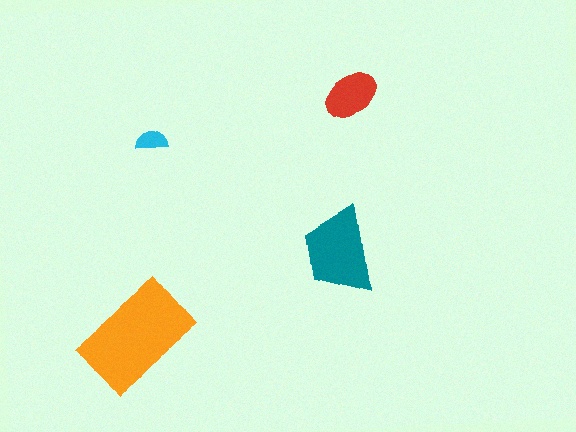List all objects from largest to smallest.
The orange rectangle, the teal trapezoid, the red ellipse, the cyan semicircle.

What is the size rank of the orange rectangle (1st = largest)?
1st.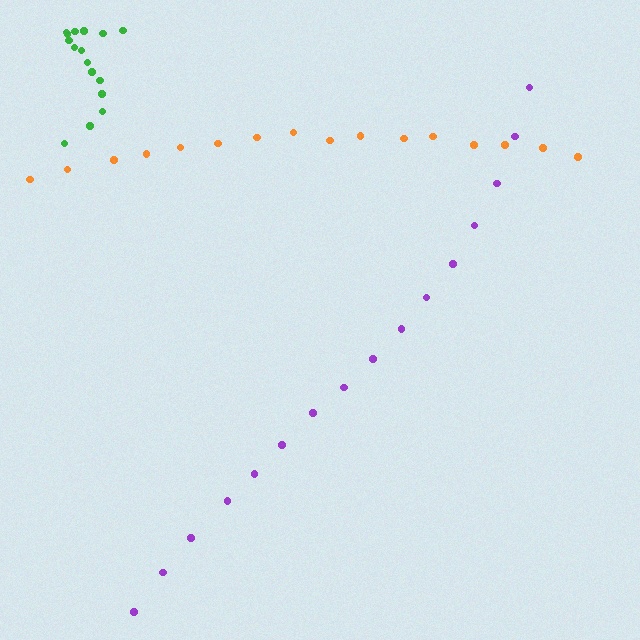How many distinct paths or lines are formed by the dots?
There are 3 distinct paths.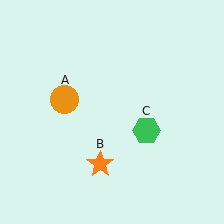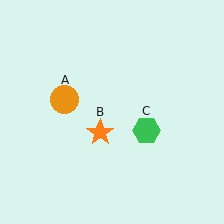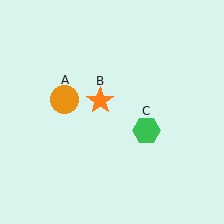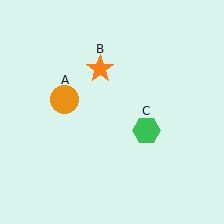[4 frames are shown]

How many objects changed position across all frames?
1 object changed position: orange star (object B).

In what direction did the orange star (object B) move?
The orange star (object B) moved up.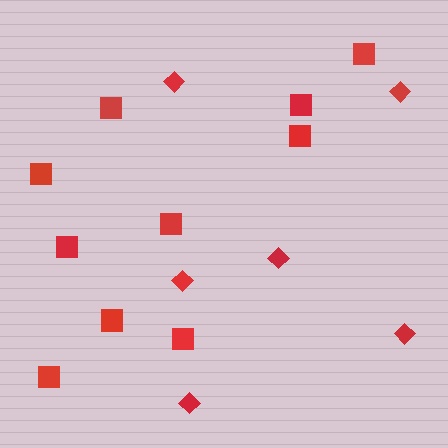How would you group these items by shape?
There are 2 groups: one group of diamonds (6) and one group of squares (10).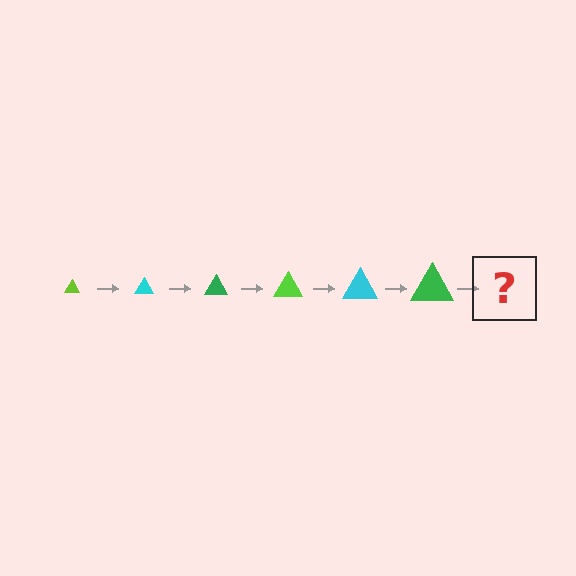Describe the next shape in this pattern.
It should be a lime triangle, larger than the previous one.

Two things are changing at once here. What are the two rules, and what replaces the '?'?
The two rules are that the triangle grows larger each step and the color cycles through lime, cyan, and green. The '?' should be a lime triangle, larger than the previous one.